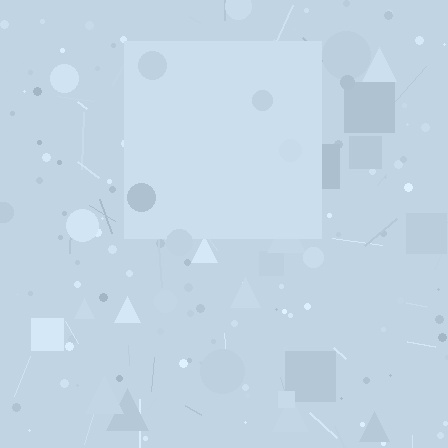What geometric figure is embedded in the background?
A square is embedded in the background.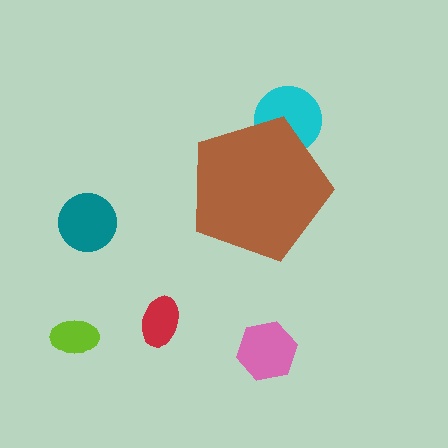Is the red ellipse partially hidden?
No, the red ellipse is fully visible.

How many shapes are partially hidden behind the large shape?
1 shape is partially hidden.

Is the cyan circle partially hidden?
Yes, the cyan circle is partially hidden behind the brown pentagon.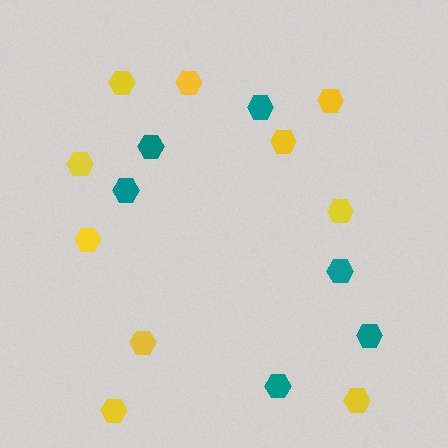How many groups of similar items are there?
There are 2 groups: one group of teal hexagons (6) and one group of yellow hexagons (10).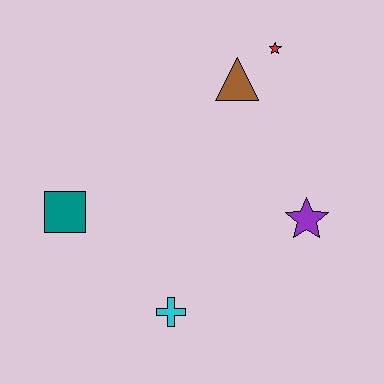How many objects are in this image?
There are 5 objects.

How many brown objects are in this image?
There is 1 brown object.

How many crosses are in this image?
There is 1 cross.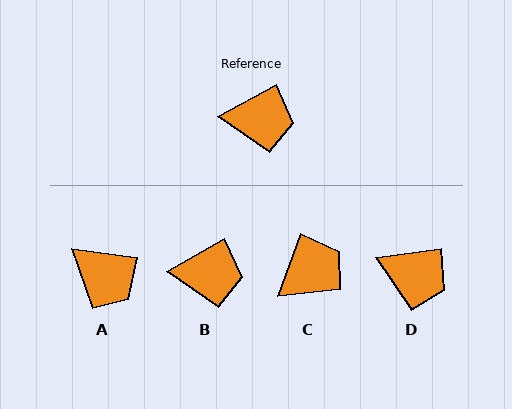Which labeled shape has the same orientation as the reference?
B.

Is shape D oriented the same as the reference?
No, it is off by about 20 degrees.